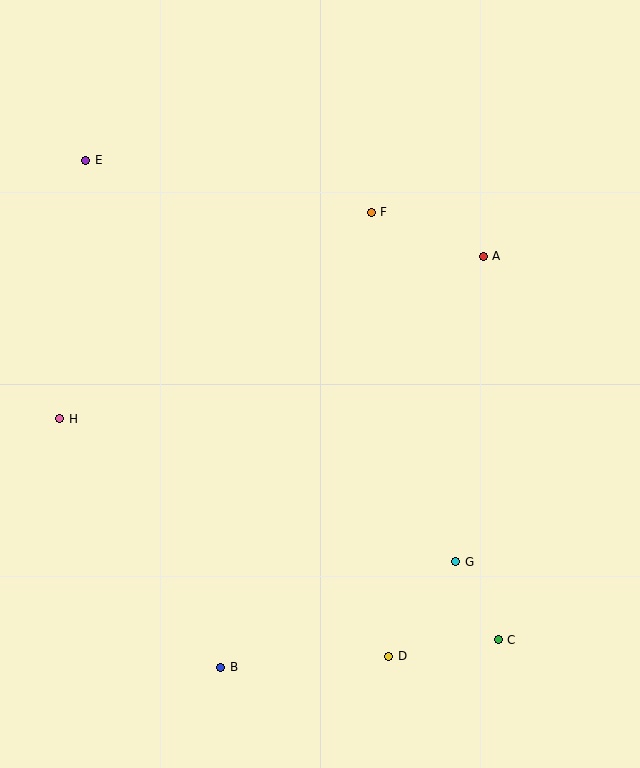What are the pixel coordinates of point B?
Point B is at (221, 667).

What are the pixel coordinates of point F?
Point F is at (371, 212).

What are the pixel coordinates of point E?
Point E is at (86, 160).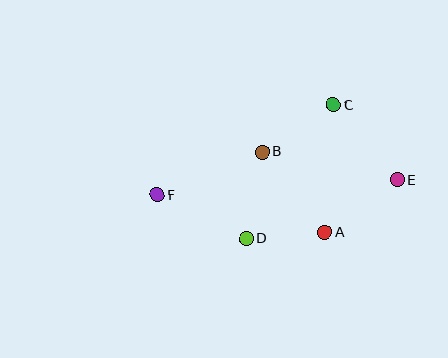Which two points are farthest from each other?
Points E and F are farthest from each other.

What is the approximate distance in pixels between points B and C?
The distance between B and C is approximately 85 pixels.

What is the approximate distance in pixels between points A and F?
The distance between A and F is approximately 172 pixels.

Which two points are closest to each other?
Points A and D are closest to each other.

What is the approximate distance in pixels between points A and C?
The distance between A and C is approximately 128 pixels.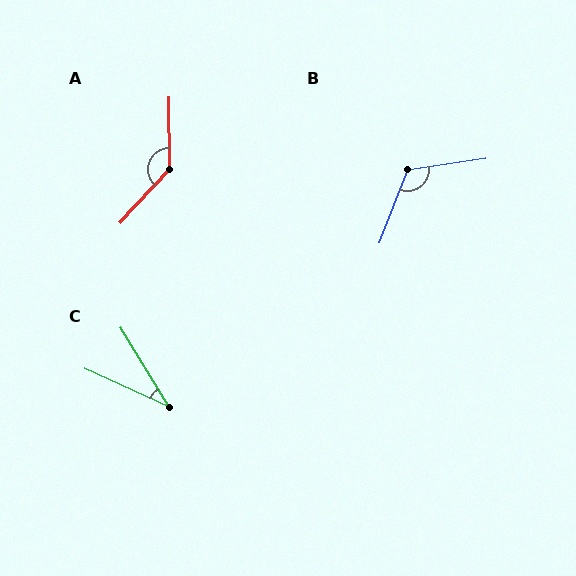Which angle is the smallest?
C, at approximately 35 degrees.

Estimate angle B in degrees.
Approximately 119 degrees.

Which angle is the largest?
A, at approximately 137 degrees.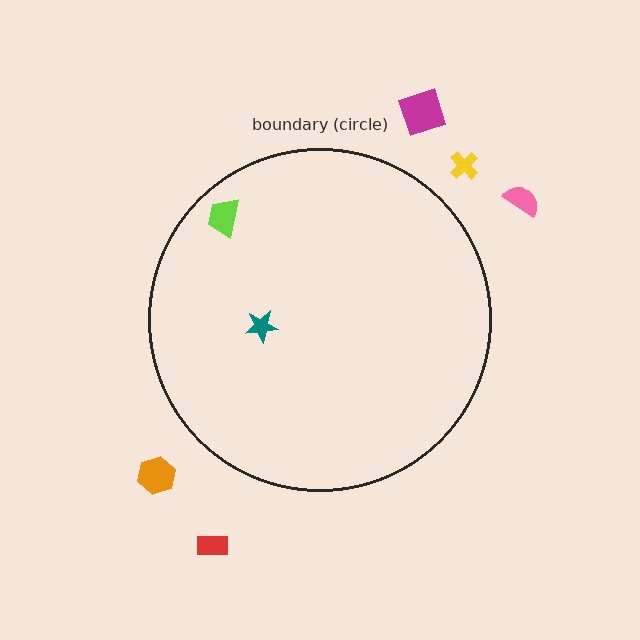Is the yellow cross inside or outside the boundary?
Outside.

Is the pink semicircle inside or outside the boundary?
Outside.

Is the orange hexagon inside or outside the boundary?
Outside.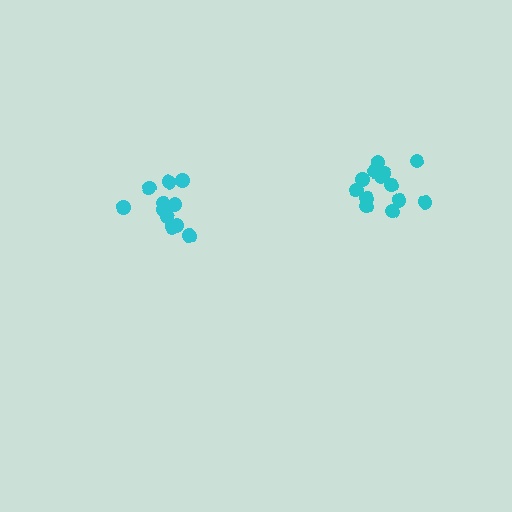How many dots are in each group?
Group 1: 13 dots, Group 2: 12 dots (25 total).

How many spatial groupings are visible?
There are 2 spatial groupings.